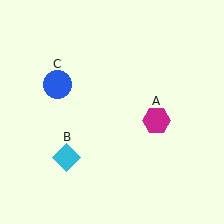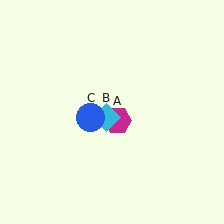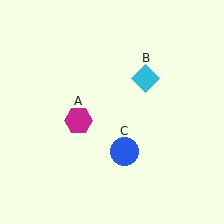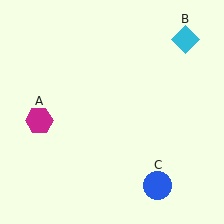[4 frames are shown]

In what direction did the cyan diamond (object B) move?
The cyan diamond (object B) moved up and to the right.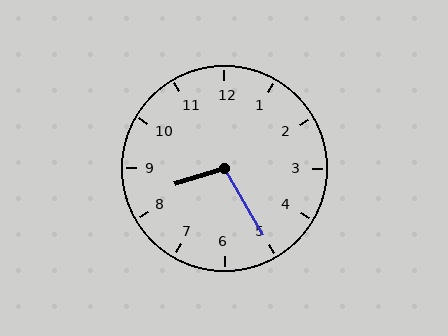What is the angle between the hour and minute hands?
Approximately 102 degrees.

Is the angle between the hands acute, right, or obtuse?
It is obtuse.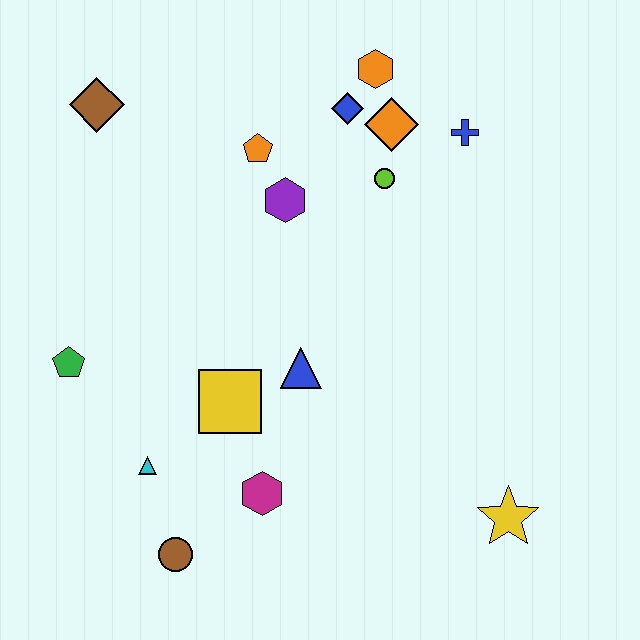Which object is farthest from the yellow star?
The brown diamond is farthest from the yellow star.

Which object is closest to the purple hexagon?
The orange pentagon is closest to the purple hexagon.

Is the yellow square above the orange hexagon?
No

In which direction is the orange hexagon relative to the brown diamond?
The orange hexagon is to the right of the brown diamond.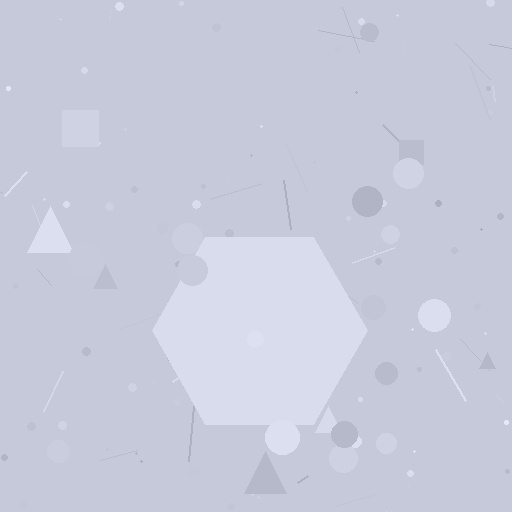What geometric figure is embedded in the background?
A hexagon is embedded in the background.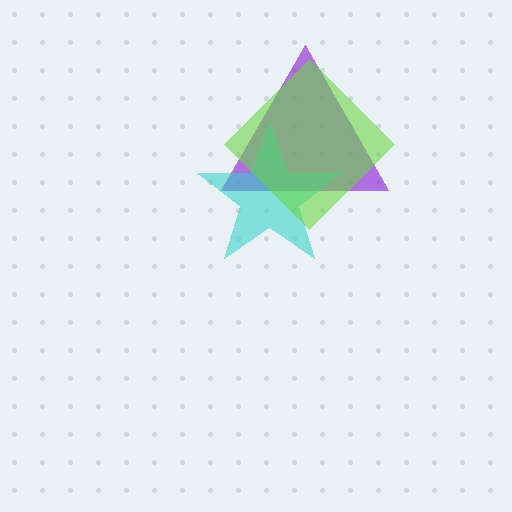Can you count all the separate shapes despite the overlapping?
Yes, there are 3 separate shapes.